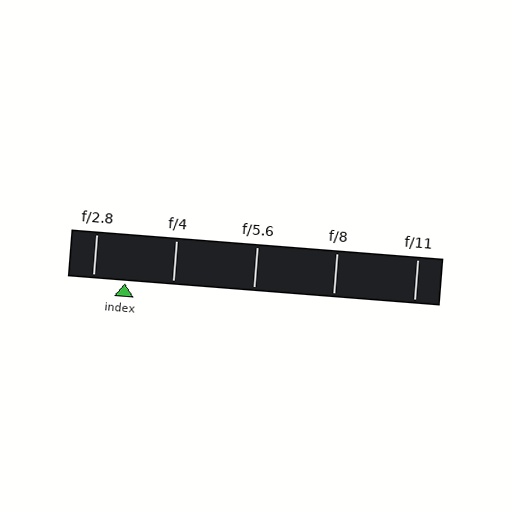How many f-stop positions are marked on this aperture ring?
There are 5 f-stop positions marked.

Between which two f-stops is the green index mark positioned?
The index mark is between f/2.8 and f/4.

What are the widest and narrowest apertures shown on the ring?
The widest aperture shown is f/2.8 and the narrowest is f/11.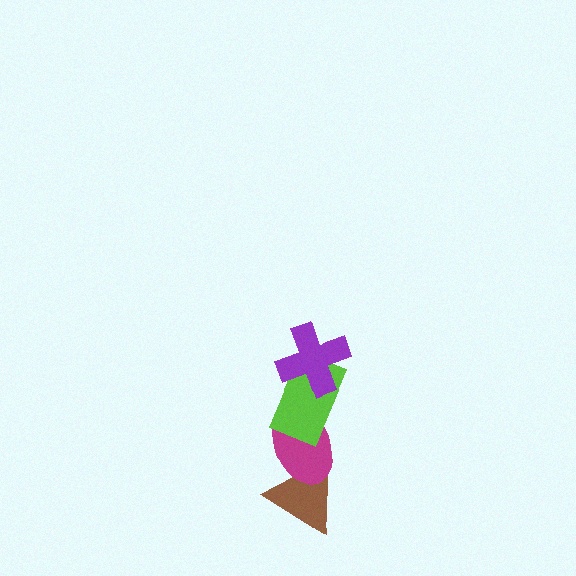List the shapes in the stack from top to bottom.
From top to bottom: the purple cross, the lime rectangle, the magenta ellipse, the brown triangle.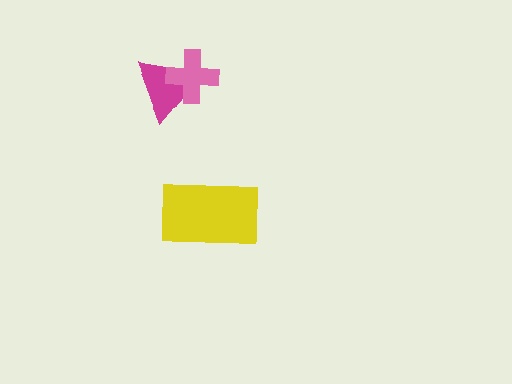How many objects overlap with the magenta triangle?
1 object overlaps with the magenta triangle.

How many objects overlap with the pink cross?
1 object overlaps with the pink cross.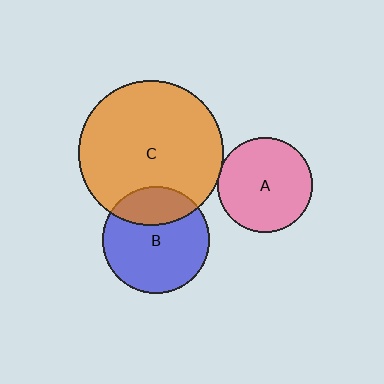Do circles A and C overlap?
Yes.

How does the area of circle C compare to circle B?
Approximately 1.8 times.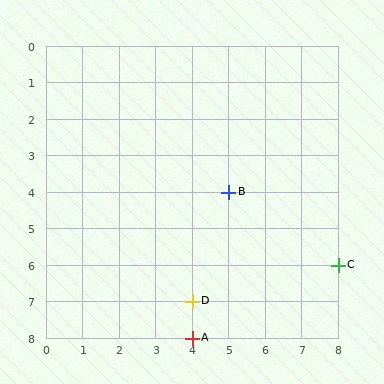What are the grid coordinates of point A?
Point A is at grid coordinates (4, 8).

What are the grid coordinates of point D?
Point D is at grid coordinates (4, 7).